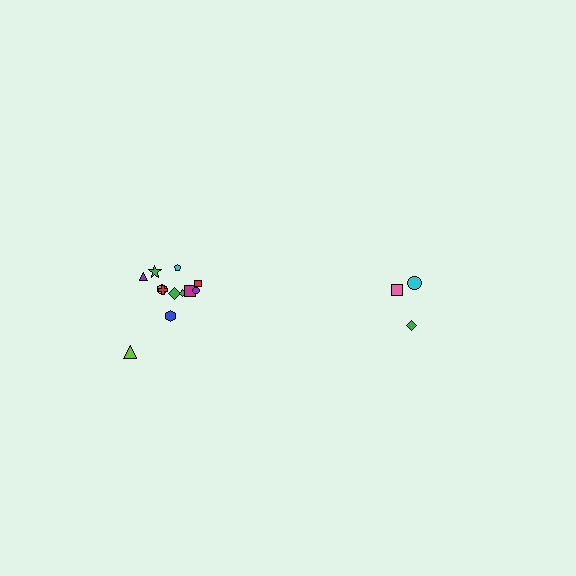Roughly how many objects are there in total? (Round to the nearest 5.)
Roughly 15 objects in total.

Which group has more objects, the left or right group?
The left group.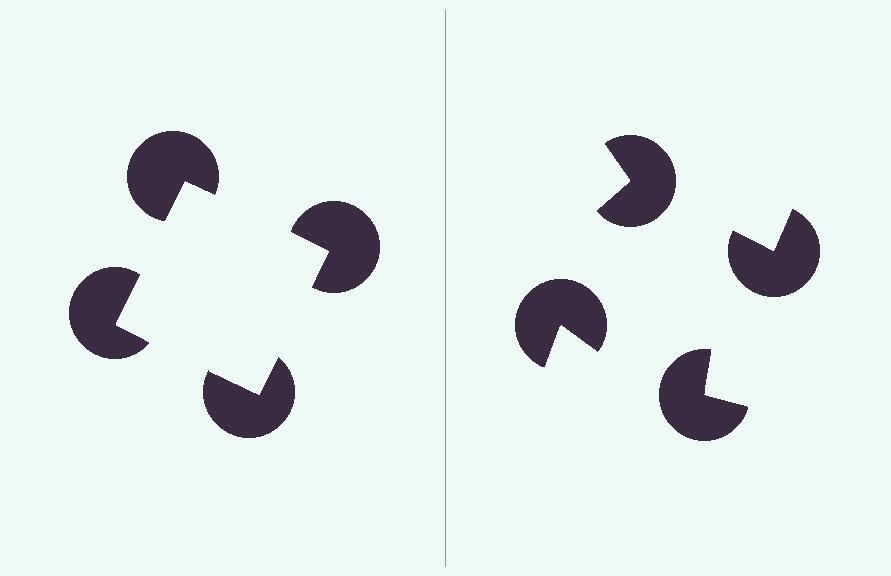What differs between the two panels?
The pac-man discs are positioned identically on both sides; only the wedge orientations differ. On the left they align to a square; on the right they are misaligned.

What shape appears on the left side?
An illusory square.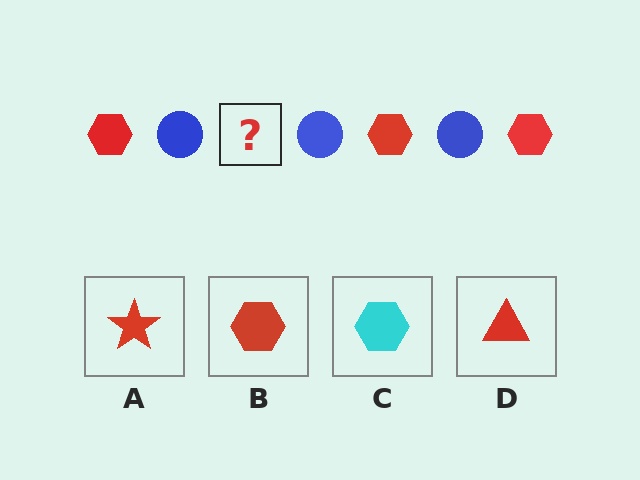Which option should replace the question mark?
Option B.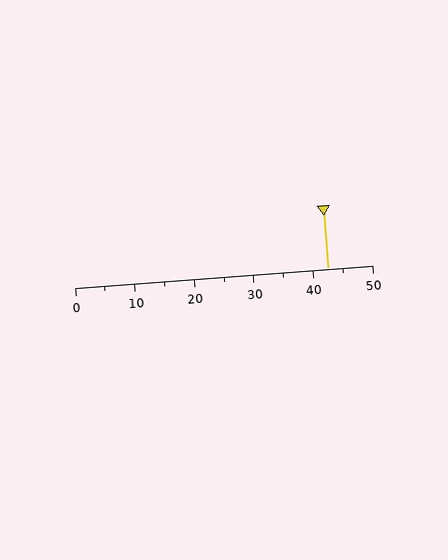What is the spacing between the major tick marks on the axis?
The major ticks are spaced 10 apart.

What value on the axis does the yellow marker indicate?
The marker indicates approximately 42.5.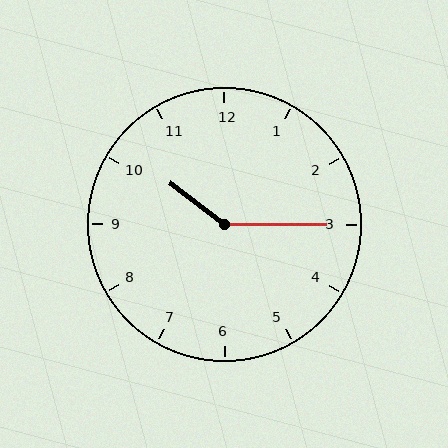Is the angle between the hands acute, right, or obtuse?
It is obtuse.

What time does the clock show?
10:15.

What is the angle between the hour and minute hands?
Approximately 142 degrees.